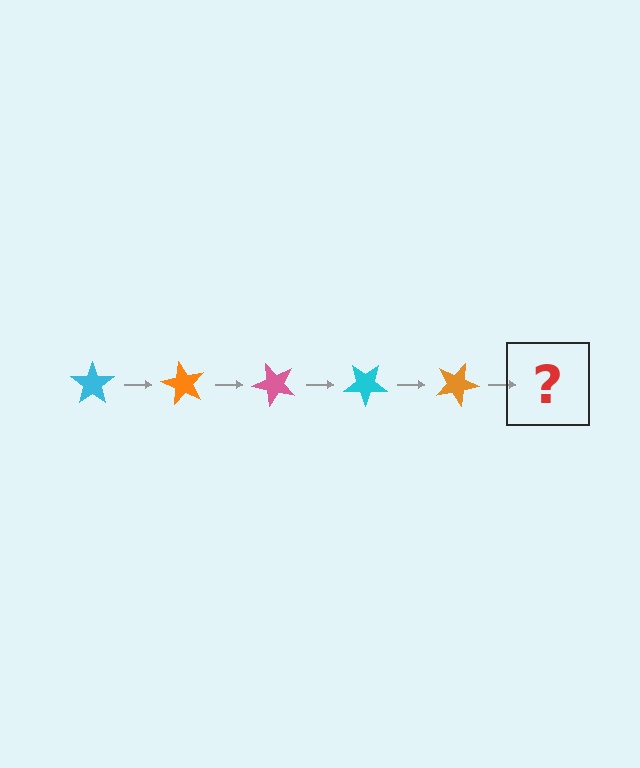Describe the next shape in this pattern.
It should be a pink star, rotated 300 degrees from the start.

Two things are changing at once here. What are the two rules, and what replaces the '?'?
The two rules are that it rotates 60 degrees each step and the color cycles through cyan, orange, and pink. The '?' should be a pink star, rotated 300 degrees from the start.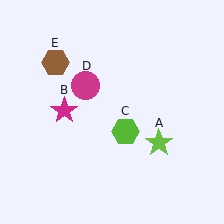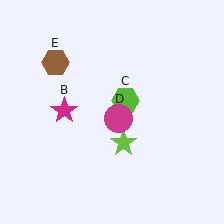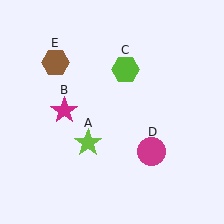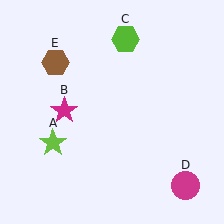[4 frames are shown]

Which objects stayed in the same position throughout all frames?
Magenta star (object B) and brown hexagon (object E) remained stationary.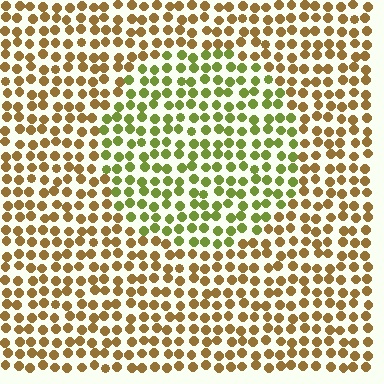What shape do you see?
I see a circle.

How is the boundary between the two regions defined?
The boundary is defined purely by a slight shift in hue (about 46 degrees). Spacing, size, and orientation are identical on both sides.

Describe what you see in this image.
The image is filled with small brown elements in a uniform arrangement. A circle-shaped region is visible where the elements are tinted to a slightly different hue, forming a subtle color boundary.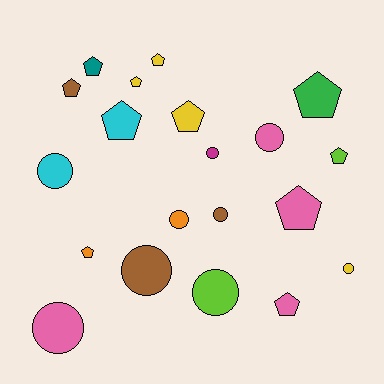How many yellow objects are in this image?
There are 4 yellow objects.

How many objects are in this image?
There are 20 objects.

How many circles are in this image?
There are 9 circles.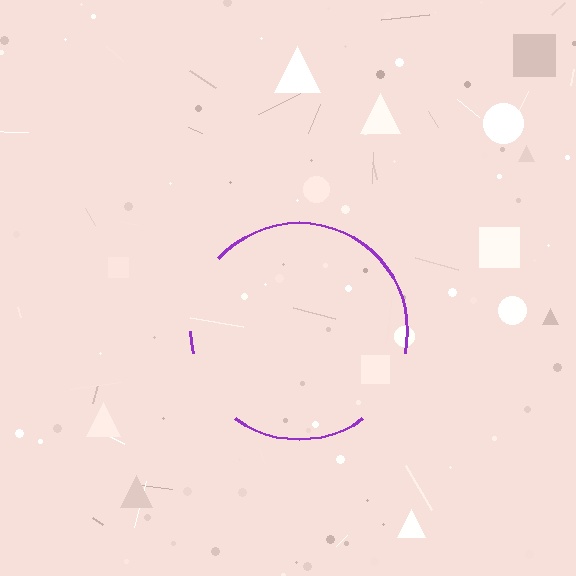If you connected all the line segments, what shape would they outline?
They would outline a circle.